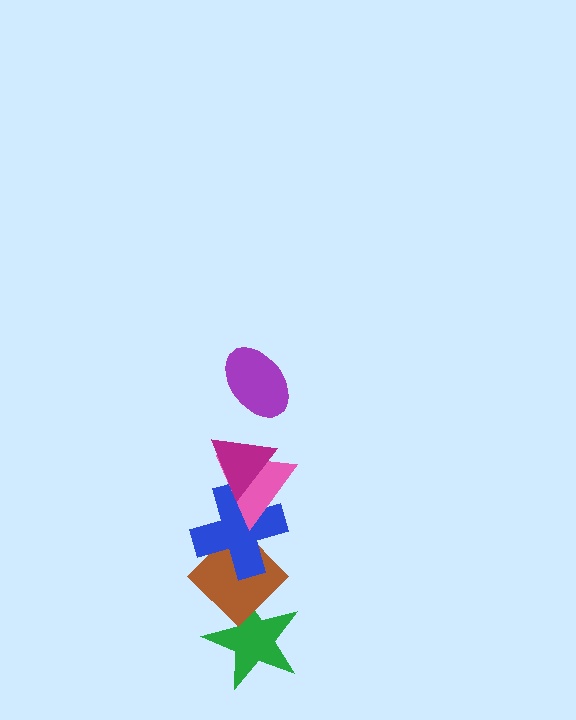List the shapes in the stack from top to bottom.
From top to bottom: the purple ellipse, the magenta triangle, the pink triangle, the blue cross, the brown diamond, the green star.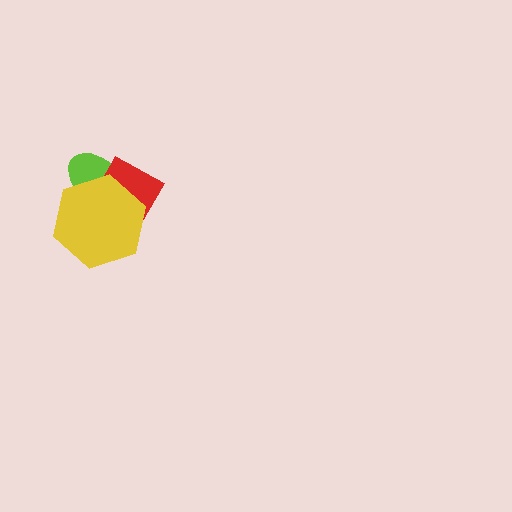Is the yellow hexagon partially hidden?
No, no other shape covers it.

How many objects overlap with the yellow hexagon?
2 objects overlap with the yellow hexagon.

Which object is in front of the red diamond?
The yellow hexagon is in front of the red diamond.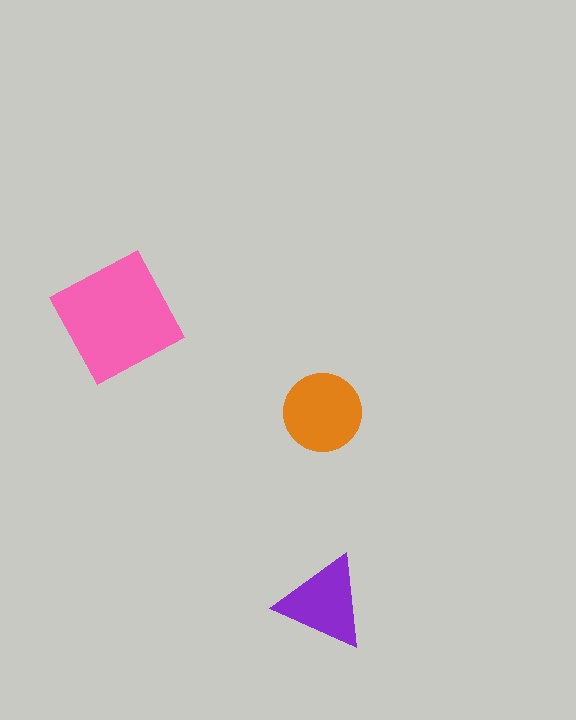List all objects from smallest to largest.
The purple triangle, the orange circle, the pink square.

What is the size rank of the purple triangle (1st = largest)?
3rd.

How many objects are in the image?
There are 3 objects in the image.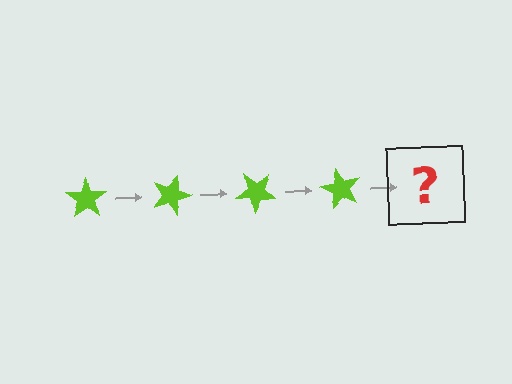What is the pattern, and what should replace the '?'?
The pattern is that the star rotates 20 degrees each step. The '?' should be a lime star rotated 80 degrees.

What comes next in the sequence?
The next element should be a lime star rotated 80 degrees.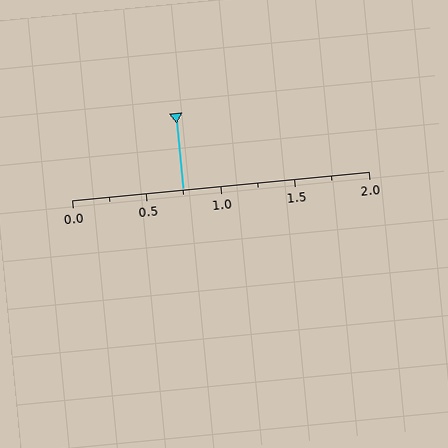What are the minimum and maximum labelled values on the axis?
The axis runs from 0.0 to 2.0.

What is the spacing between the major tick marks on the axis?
The major ticks are spaced 0.5 apart.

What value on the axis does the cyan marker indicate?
The marker indicates approximately 0.75.